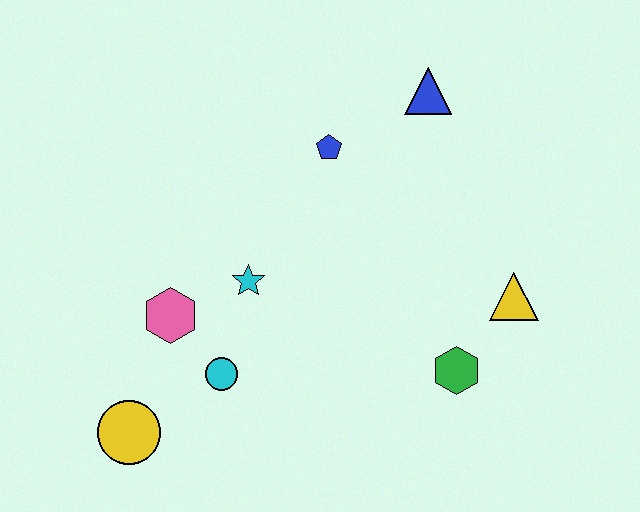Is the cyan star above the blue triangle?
No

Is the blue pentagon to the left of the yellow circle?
No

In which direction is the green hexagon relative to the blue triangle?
The green hexagon is below the blue triangle.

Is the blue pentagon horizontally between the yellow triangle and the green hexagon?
No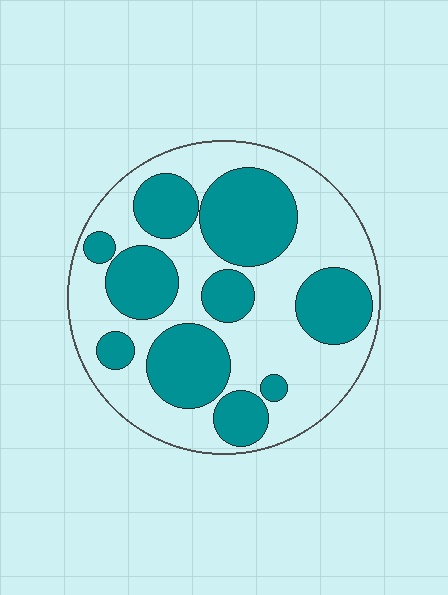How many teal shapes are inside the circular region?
10.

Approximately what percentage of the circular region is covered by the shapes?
Approximately 45%.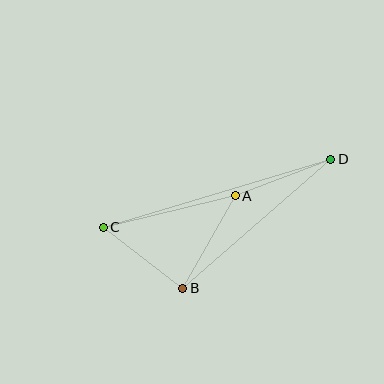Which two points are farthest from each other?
Points C and D are farthest from each other.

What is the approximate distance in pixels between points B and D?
The distance between B and D is approximately 197 pixels.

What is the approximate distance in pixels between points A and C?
The distance between A and C is approximately 136 pixels.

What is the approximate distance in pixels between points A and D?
The distance between A and D is approximately 102 pixels.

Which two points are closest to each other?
Points B and C are closest to each other.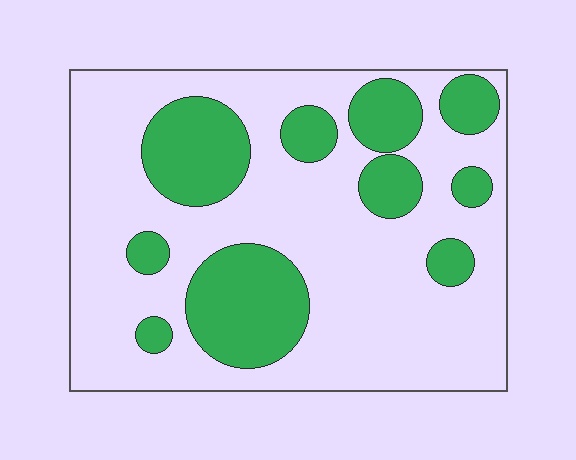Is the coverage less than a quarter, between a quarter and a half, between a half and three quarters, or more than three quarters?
Between a quarter and a half.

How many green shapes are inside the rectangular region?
10.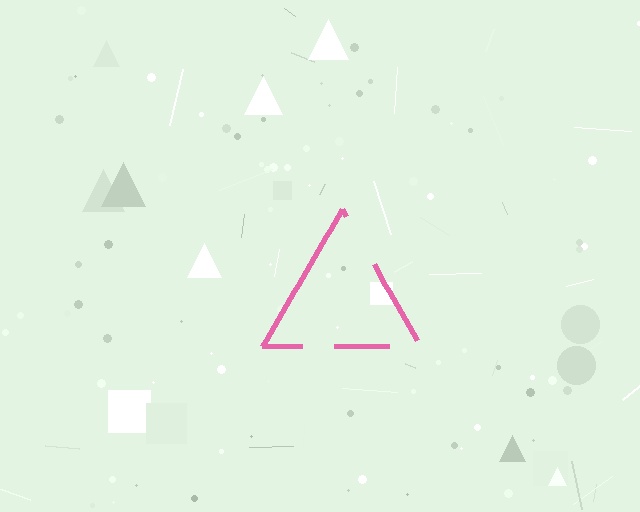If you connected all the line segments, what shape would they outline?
They would outline a triangle.